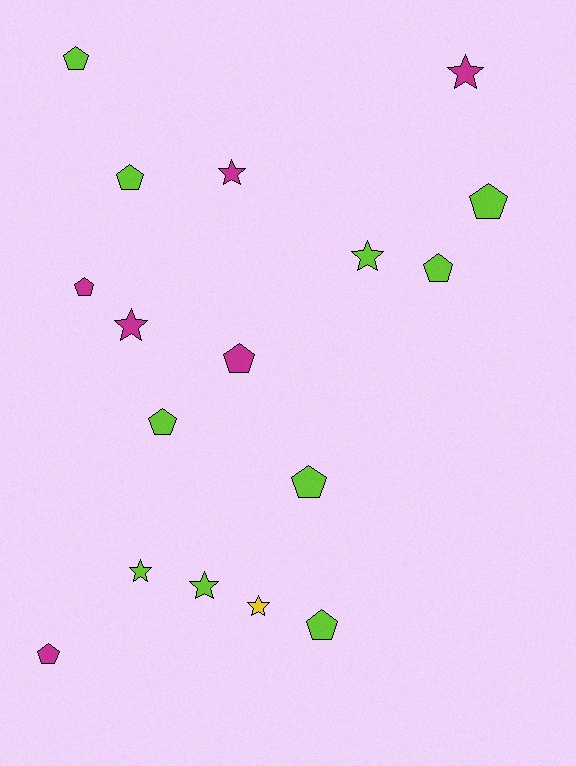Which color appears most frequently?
Lime, with 10 objects.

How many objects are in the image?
There are 17 objects.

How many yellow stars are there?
There is 1 yellow star.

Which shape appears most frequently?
Pentagon, with 10 objects.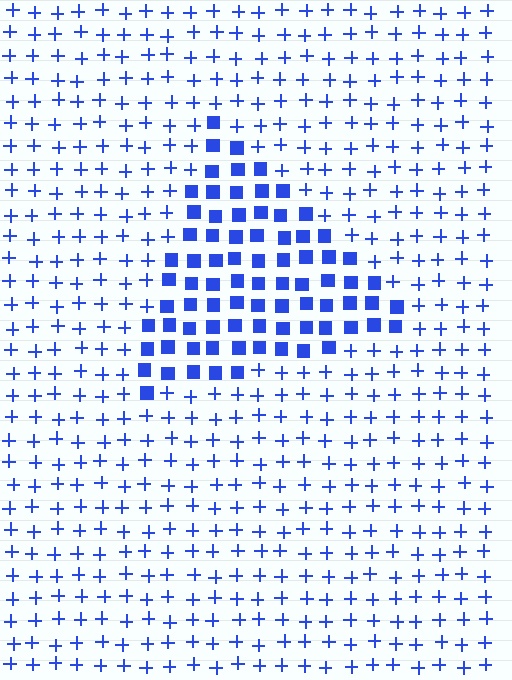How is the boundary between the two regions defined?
The boundary is defined by a change in element shape: squares inside vs. plus signs outside. All elements share the same color and spacing.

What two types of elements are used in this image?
The image uses squares inside the triangle region and plus signs outside it.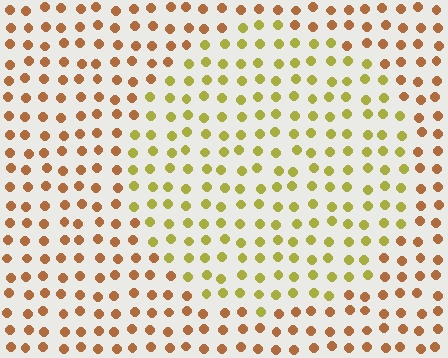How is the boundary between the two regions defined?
The boundary is defined purely by a slight shift in hue (about 41 degrees). Spacing, size, and orientation are identical on both sides.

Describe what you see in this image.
The image is filled with small brown elements in a uniform arrangement. A circle-shaped region is visible where the elements are tinted to a slightly different hue, forming a subtle color boundary.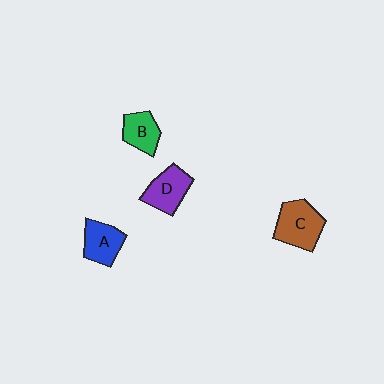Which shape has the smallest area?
Shape B (green).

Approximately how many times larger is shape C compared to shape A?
Approximately 1.3 times.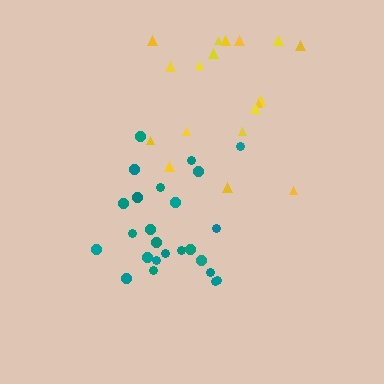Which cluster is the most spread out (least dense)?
Yellow.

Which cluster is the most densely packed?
Teal.